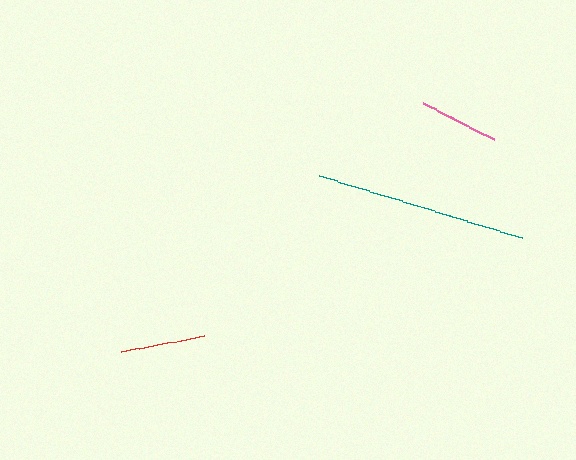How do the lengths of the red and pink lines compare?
The red and pink lines are approximately the same length.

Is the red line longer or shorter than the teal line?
The teal line is longer than the red line.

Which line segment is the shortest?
The pink line is the shortest at approximately 79 pixels.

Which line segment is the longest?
The teal line is the longest at approximately 212 pixels.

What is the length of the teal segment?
The teal segment is approximately 212 pixels long.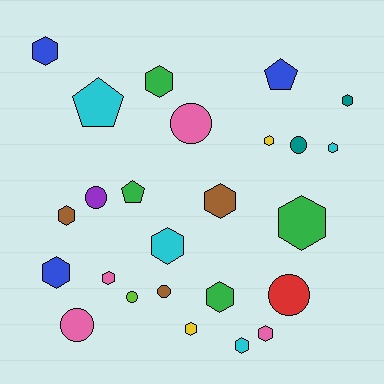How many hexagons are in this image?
There are 15 hexagons.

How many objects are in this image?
There are 25 objects.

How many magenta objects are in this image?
There are no magenta objects.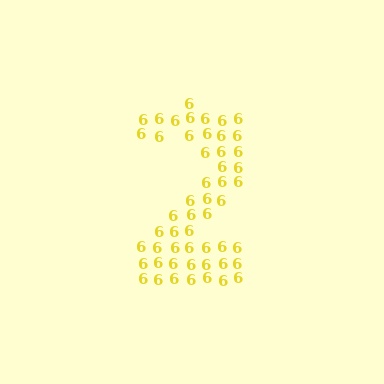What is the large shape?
The large shape is the digit 2.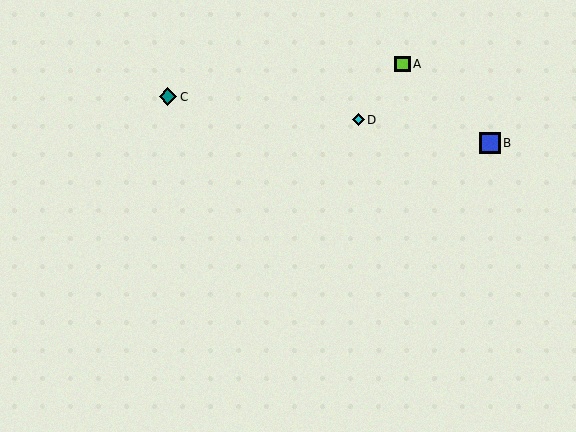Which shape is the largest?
The blue square (labeled B) is the largest.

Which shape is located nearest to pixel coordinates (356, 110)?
The cyan diamond (labeled D) at (358, 120) is nearest to that location.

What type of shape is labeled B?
Shape B is a blue square.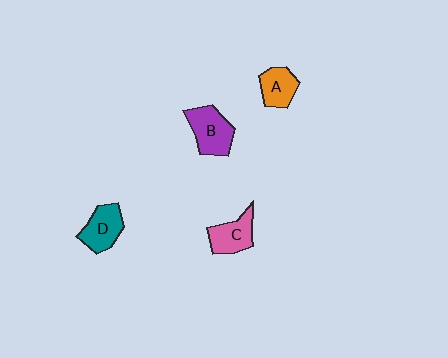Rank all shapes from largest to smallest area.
From largest to smallest: B (purple), D (teal), C (pink), A (orange).